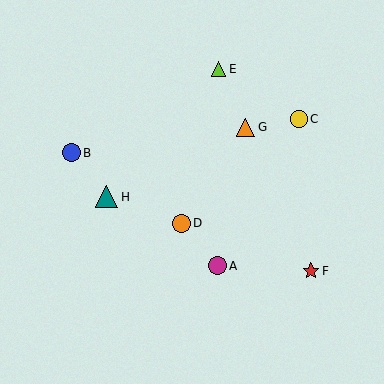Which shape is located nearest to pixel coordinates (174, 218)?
The orange circle (labeled D) at (181, 223) is nearest to that location.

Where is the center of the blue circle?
The center of the blue circle is at (71, 153).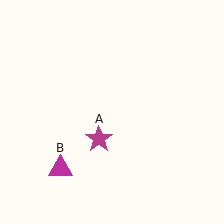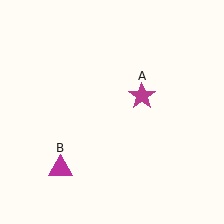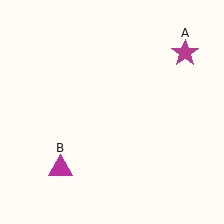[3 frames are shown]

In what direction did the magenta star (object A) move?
The magenta star (object A) moved up and to the right.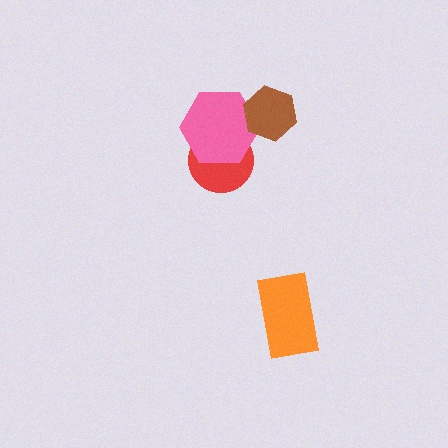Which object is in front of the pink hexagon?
The brown hexagon is in front of the pink hexagon.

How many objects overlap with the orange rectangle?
0 objects overlap with the orange rectangle.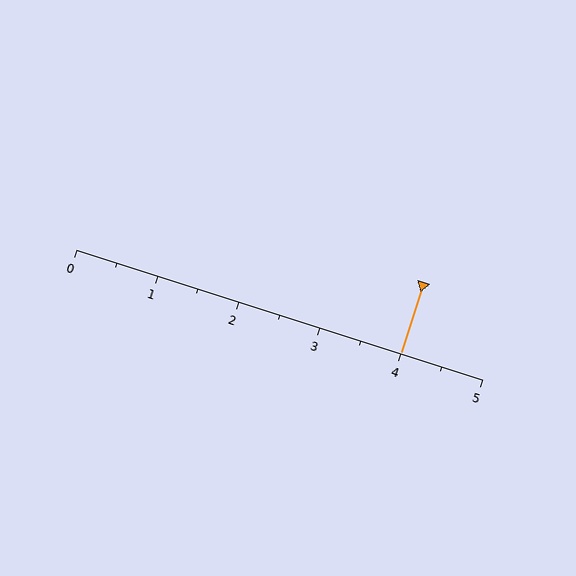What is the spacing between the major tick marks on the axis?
The major ticks are spaced 1 apart.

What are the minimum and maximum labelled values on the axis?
The axis runs from 0 to 5.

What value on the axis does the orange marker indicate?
The marker indicates approximately 4.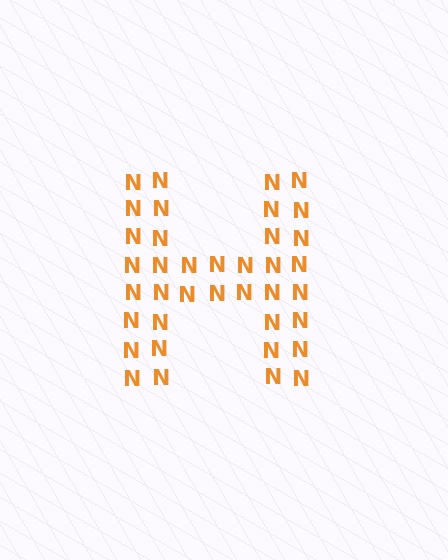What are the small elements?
The small elements are letter N's.